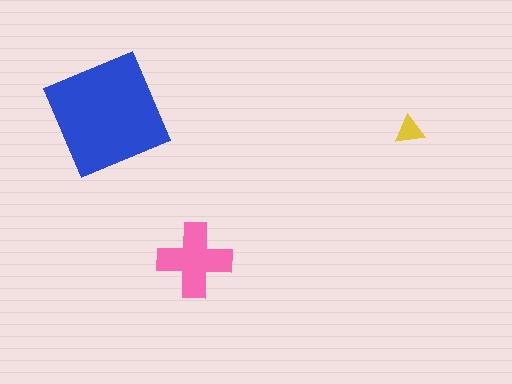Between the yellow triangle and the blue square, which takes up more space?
The blue square.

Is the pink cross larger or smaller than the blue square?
Smaller.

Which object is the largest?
The blue square.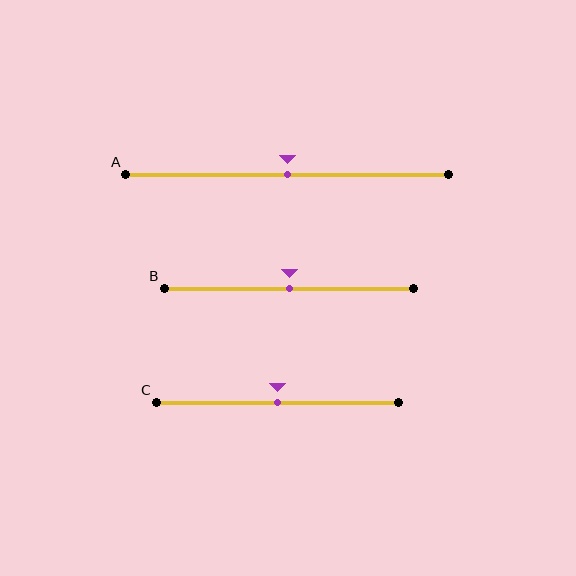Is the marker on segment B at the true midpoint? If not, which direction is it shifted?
Yes, the marker on segment B is at the true midpoint.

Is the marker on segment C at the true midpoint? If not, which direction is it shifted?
Yes, the marker on segment C is at the true midpoint.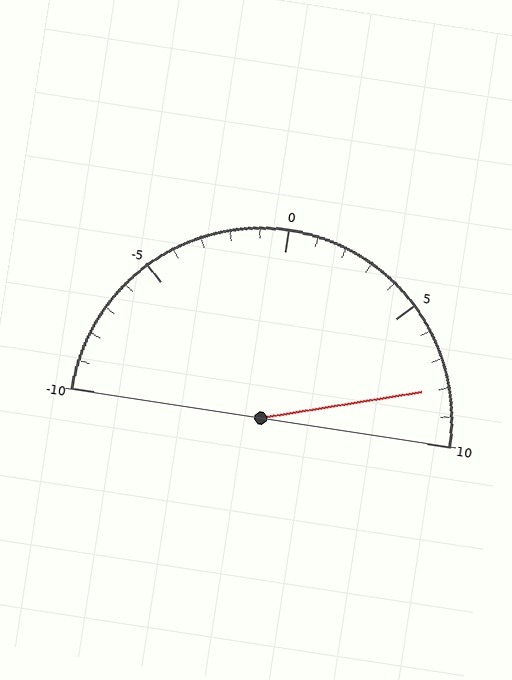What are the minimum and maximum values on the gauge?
The gauge ranges from -10 to 10.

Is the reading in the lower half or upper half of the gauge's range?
The reading is in the upper half of the range (-10 to 10).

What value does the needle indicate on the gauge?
The needle indicates approximately 8.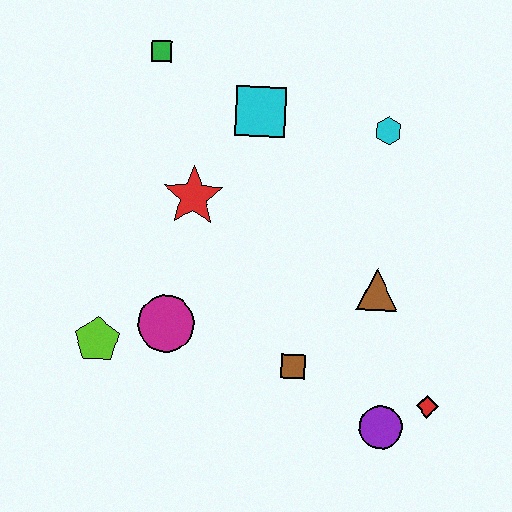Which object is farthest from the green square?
The red diamond is farthest from the green square.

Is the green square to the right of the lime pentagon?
Yes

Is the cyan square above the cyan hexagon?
Yes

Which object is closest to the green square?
The cyan square is closest to the green square.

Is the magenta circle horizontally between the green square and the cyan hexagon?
Yes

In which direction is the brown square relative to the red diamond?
The brown square is to the left of the red diamond.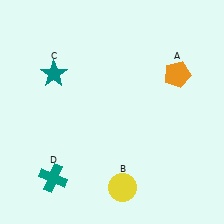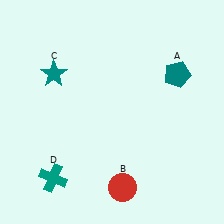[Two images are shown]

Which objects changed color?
A changed from orange to teal. B changed from yellow to red.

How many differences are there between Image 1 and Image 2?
There are 2 differences between the two images.